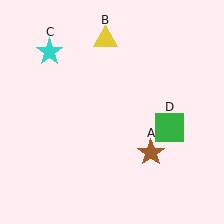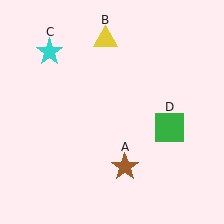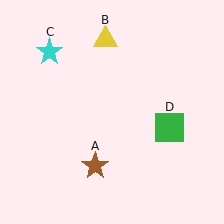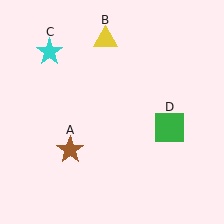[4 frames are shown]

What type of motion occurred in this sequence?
The brown star (object A) rotated clockwise around the center of the scene.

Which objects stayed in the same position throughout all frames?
Yellow triangle (object B) and cyan star (object C) and green square (object D) remained stationary.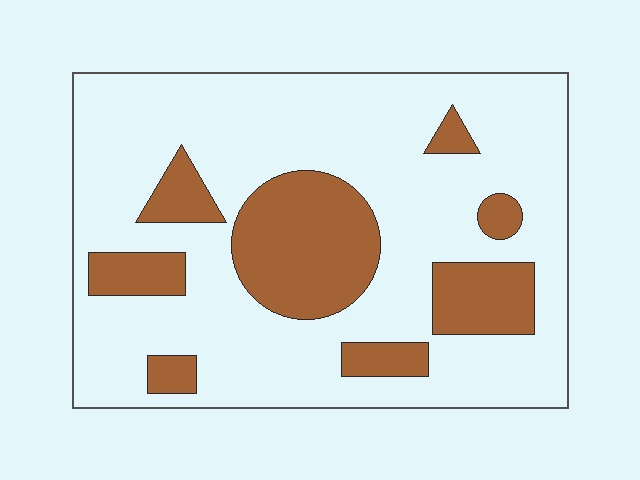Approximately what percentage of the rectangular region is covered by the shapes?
Approximately 25%.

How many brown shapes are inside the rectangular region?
8.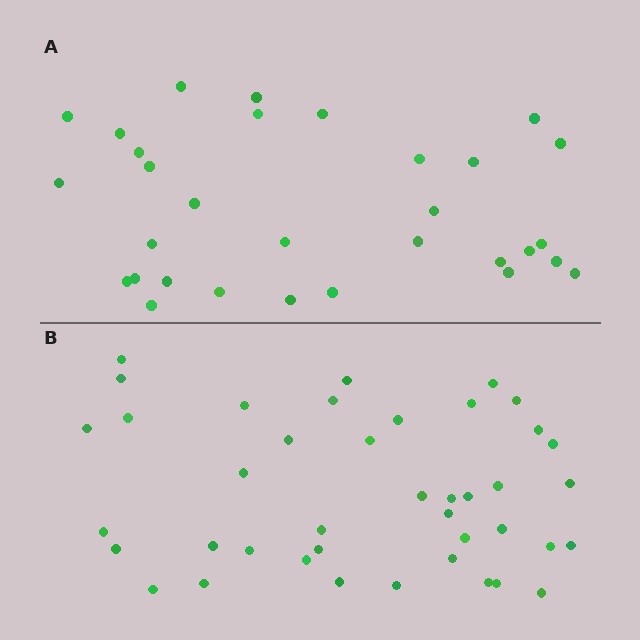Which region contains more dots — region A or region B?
Region B (the bottom region) has more dots.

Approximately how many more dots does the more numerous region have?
Region B has roughly 10 or so more dots than region A.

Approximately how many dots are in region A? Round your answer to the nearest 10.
About 30 dots. (The exact count is 31, which rounds to 30.)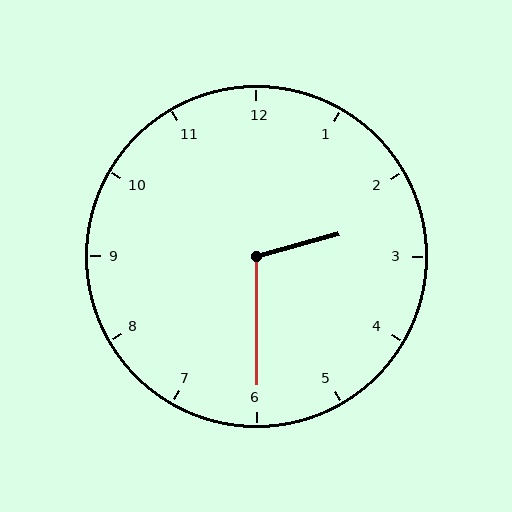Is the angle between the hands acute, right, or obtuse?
It is obtuse.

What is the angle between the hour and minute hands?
Approximately 105 degrees.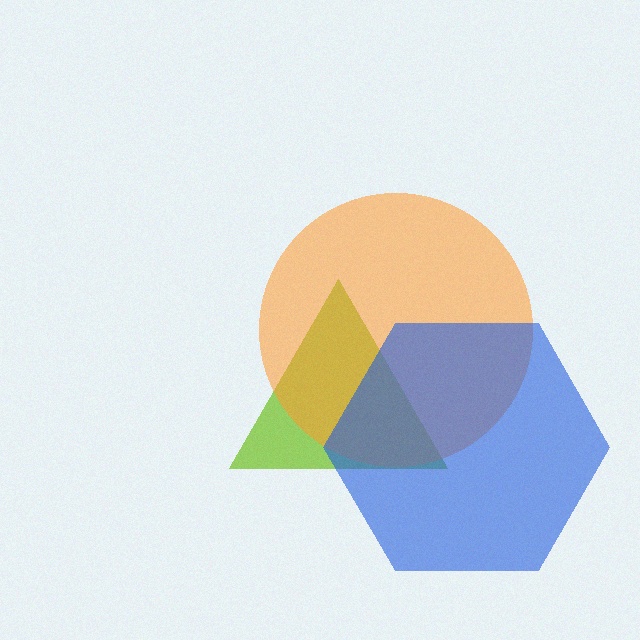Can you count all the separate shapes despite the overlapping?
Yes, there are 3 separate shapes.